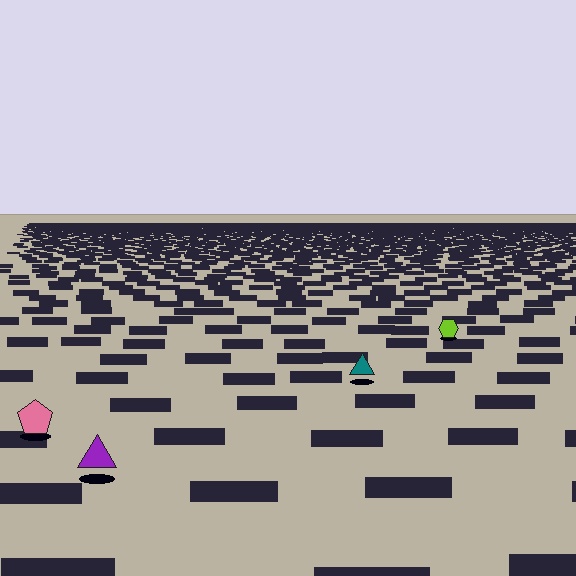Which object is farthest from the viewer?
The lime hexagon is farthest from the viewer. It appears smaller and the ground texture around it is denser.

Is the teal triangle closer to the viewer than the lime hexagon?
Yes. The teal triangle is closer — you can tell from the texture gradient: the ground texture is coarser near it.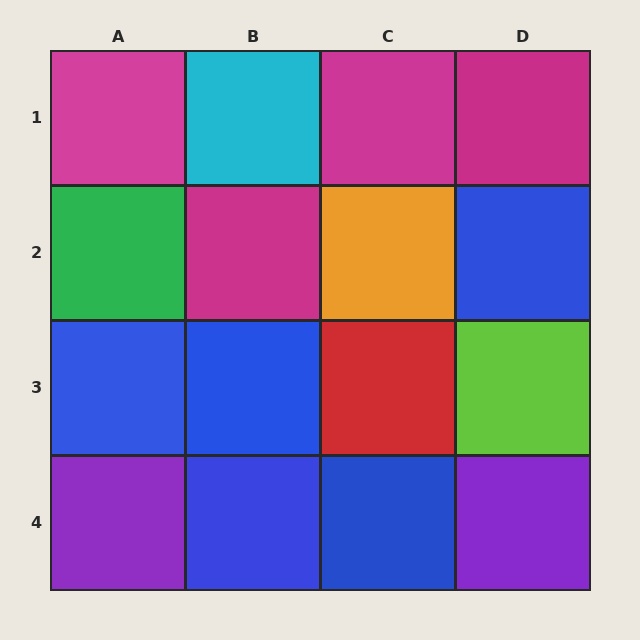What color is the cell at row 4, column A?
Purple.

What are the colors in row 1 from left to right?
Magenta, cyan, magenta, magenta.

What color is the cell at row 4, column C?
Blue.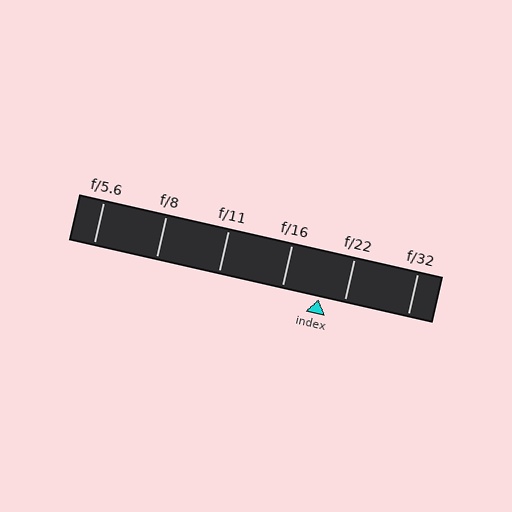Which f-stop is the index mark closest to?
The index mark is closest to f/22.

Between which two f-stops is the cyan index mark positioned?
The index mark is between f/16 and f/22.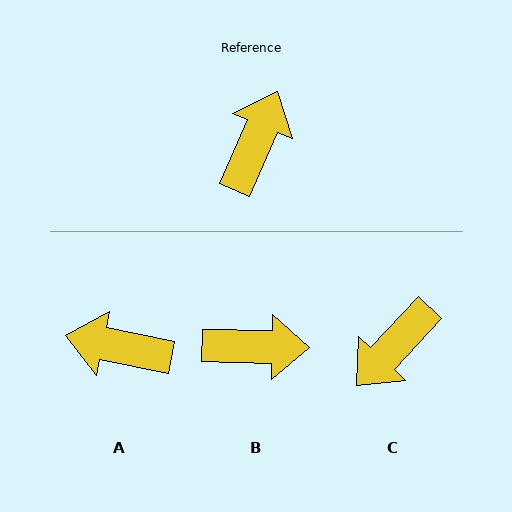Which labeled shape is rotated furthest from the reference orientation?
C, about 160 degrees away.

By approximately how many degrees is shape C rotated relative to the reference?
Approximately 160 degrees counter-clockwise.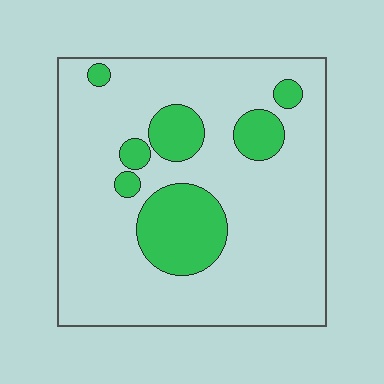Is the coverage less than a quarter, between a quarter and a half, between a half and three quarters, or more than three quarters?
Less than a quarter.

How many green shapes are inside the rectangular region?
7.